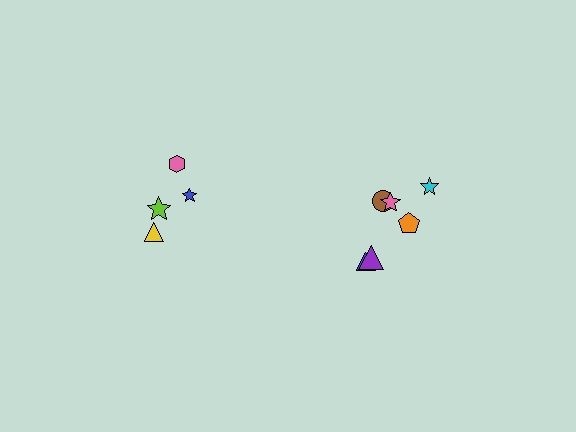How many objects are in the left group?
There are 4 objects.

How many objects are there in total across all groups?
There are 10 objects.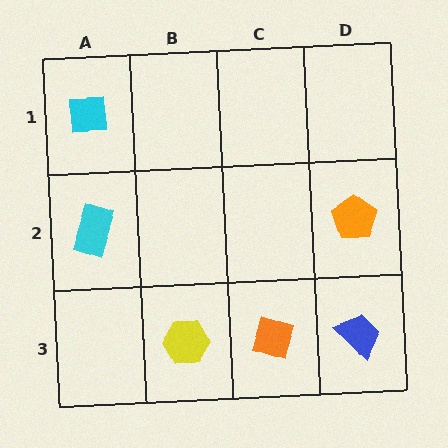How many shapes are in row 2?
2 shapes.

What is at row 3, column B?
A yellow hexagon.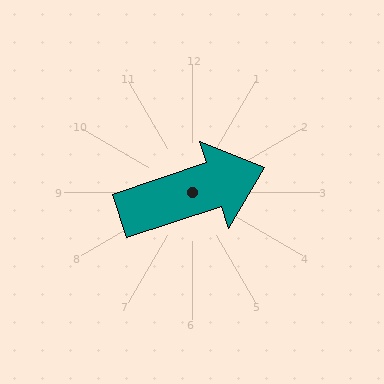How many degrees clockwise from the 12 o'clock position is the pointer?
Approximately 72 degrees.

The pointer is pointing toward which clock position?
Roughly 2 o'clock.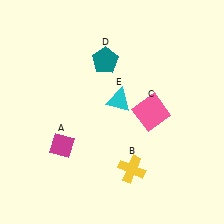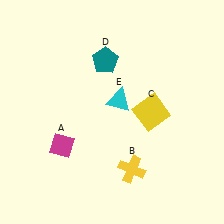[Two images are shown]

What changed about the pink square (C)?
In Image 1, C is pink. In Image 2, it changed to yellow.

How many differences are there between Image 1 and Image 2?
There is 1 difference between the two images.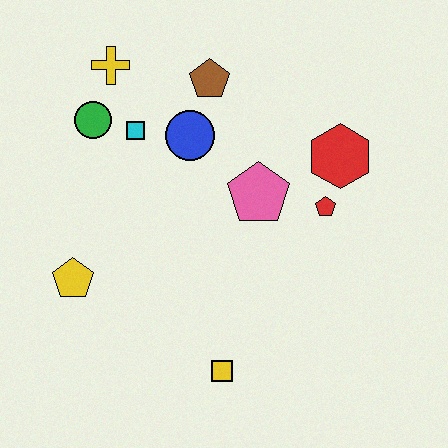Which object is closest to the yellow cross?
The green circle is closest to the yellow cross.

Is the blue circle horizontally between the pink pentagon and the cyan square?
Yes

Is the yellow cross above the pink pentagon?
Yes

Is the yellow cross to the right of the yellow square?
No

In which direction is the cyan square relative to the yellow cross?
The cyan square is below the yellow cross.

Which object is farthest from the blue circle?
The yellow square is farthest from the blue circle.